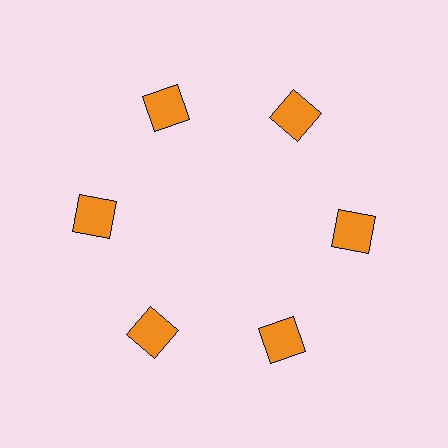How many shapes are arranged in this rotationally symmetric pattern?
There are 6 shapes, arranged in 6 groups of 1.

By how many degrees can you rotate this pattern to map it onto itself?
The pattern maps onto itself every 60 degrees of rotation.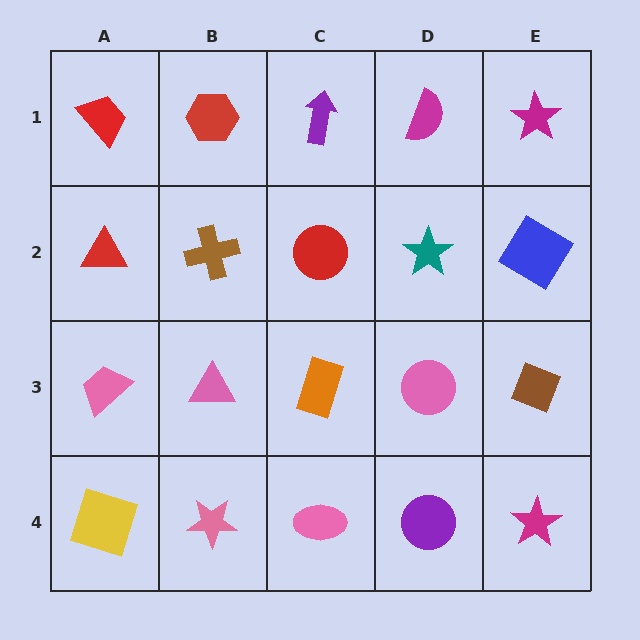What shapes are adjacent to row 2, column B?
A red hexagon (row 1, column B), a pink triangle (row 3, column B), a red triangle (row 2, column A), a red circle (row 2, column C).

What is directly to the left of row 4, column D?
A pink ellipse.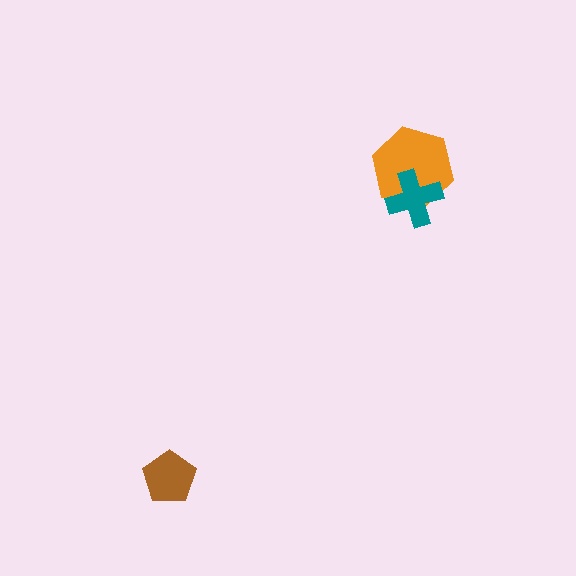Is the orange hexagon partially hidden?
Yes, it is partially covered by another shape.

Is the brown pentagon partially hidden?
No, no other shape covers it.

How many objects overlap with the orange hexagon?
1 object overlaps with the orange hexagon.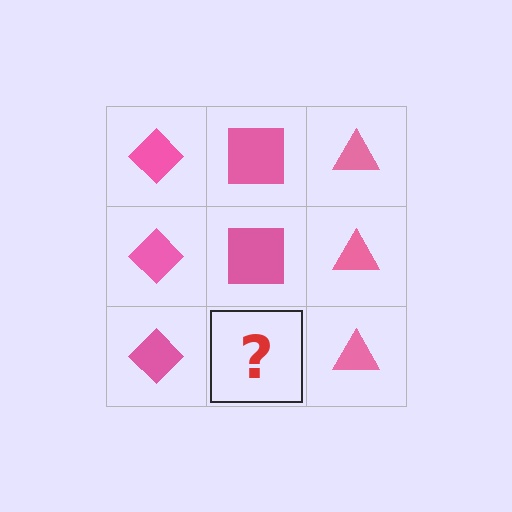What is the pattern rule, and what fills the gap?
The rule is that each column has a consistent shape. The gap should be filled with a pink square.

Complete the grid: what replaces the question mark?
The question mark should be replaced with a pink square.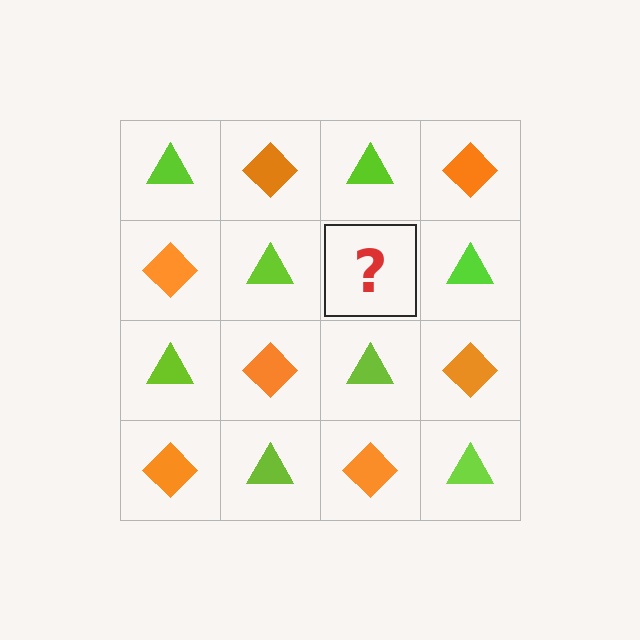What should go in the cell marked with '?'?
The missing cell should contain an orange diamond.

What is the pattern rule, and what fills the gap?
The rule is that it alternates lime triangle and orange diamond in a checkerboard pattern. The gap should be filled with an orange diamond.